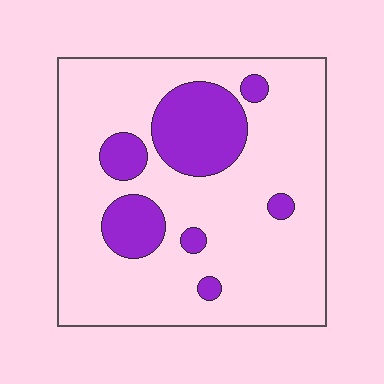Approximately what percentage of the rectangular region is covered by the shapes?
Approximately 20%.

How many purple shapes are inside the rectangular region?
7.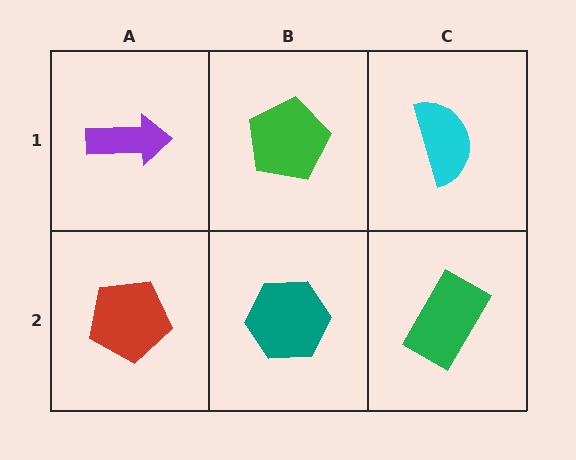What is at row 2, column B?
A teal hexagon.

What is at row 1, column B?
A green pentagon.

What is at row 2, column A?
A red pentagon.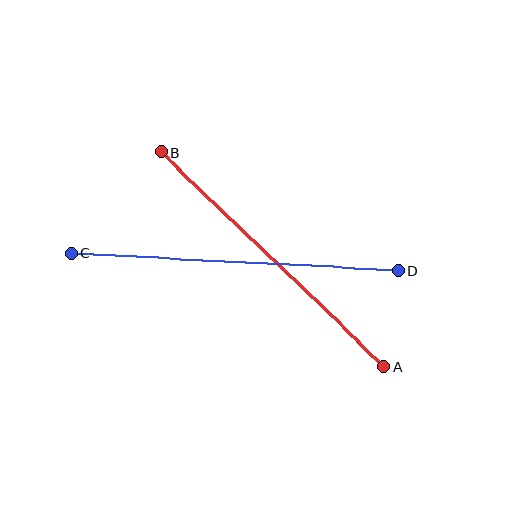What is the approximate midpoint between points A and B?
The midpoint is at approximately (273, 259) pixels.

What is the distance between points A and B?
The distance is approximately 309 pixels.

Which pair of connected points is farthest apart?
Points C and D are farthest apart.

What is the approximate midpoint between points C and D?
The midpoint is at approximately (235, 262) pixels.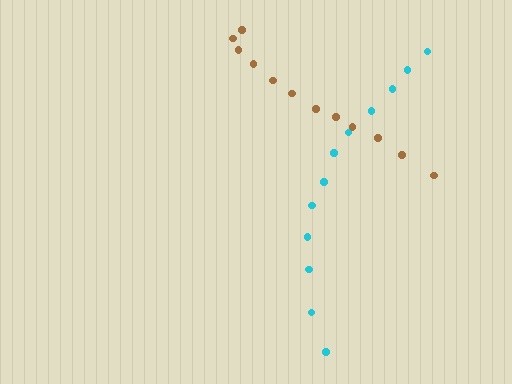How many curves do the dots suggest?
There are 2 distinct paths.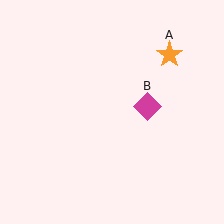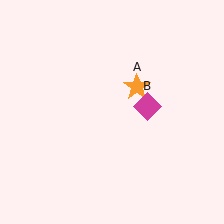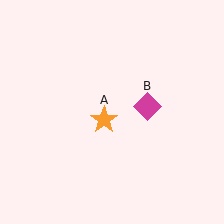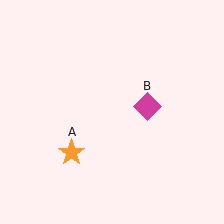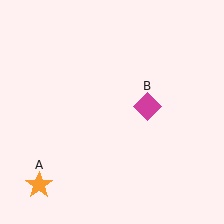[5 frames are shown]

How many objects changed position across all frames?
1 object changed position: orange star (object A).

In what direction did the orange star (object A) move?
The orange star (object A) moved down and to the left.